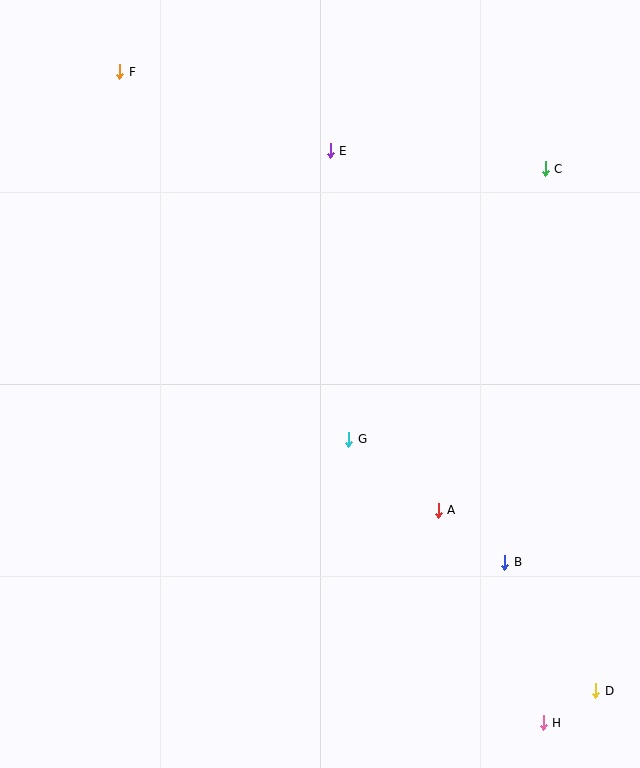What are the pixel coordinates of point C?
Point C is at (545, 169).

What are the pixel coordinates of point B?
Point B is at (505, 562).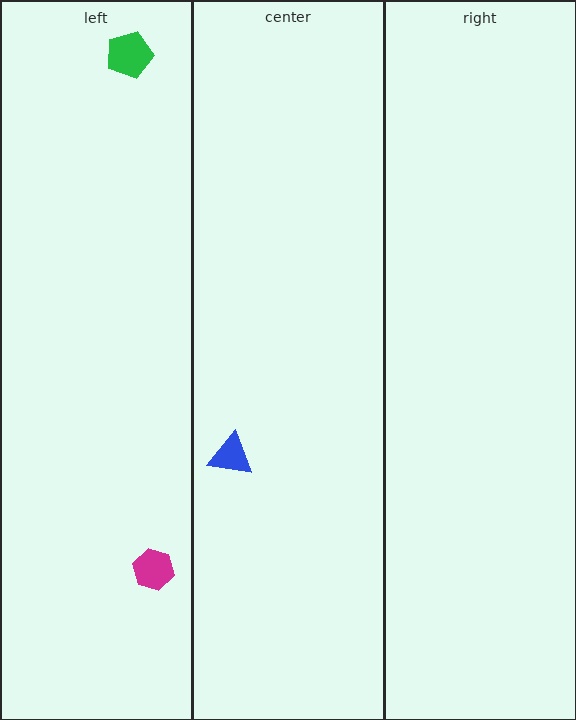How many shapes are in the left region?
2.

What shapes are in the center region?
The blue triangle.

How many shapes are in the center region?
1.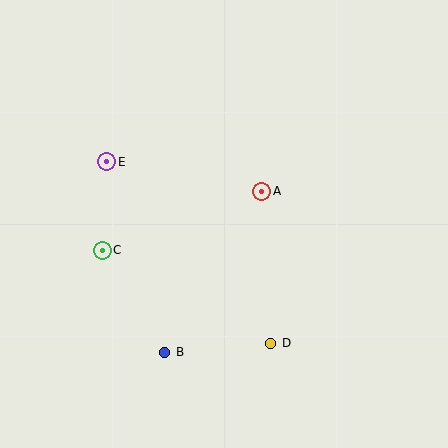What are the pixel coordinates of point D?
Point D is at (271, 343).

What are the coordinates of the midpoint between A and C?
The midpoint between A and C is at (182, 221).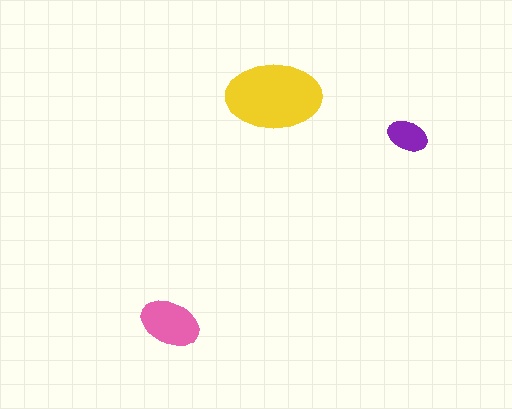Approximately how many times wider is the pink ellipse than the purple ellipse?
About 1.5 times wider.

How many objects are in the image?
There are 3 objects in the image.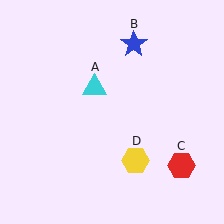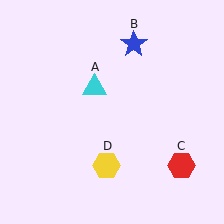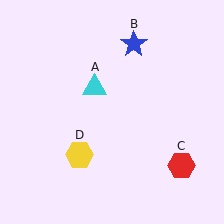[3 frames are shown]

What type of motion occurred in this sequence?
The yellow hexagon (object D) rotated clockwise around the center of the scene.